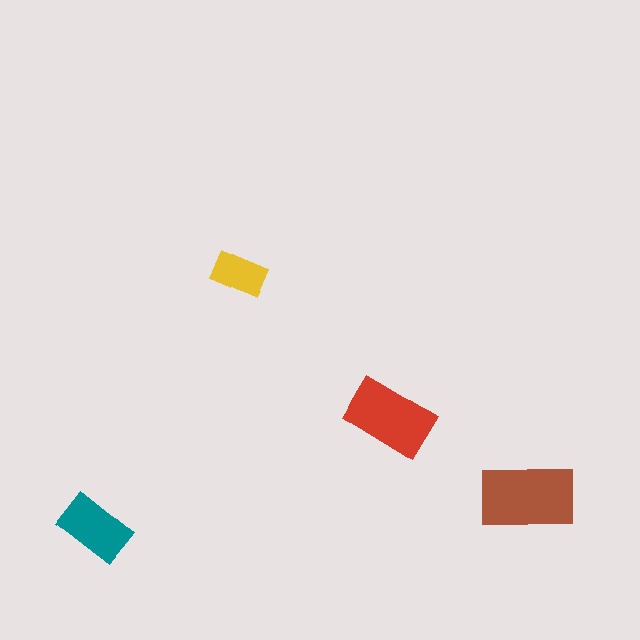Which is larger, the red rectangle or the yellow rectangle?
The red one.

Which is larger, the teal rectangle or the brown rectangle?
The brown one.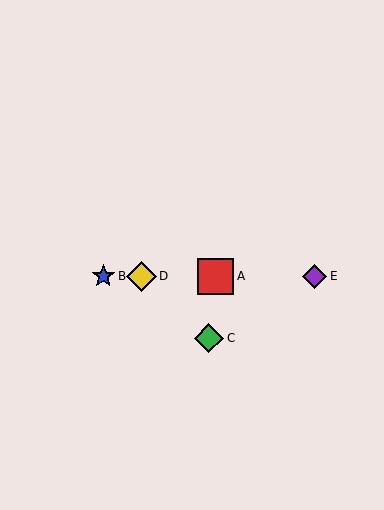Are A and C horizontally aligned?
No, A is at y≈276 and C is at y≈338.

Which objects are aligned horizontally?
Objects A, B, D, E are aligned horizontally.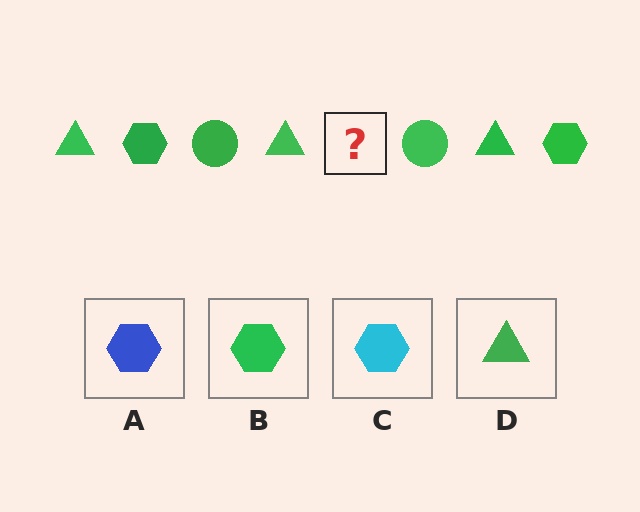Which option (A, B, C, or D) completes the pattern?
B.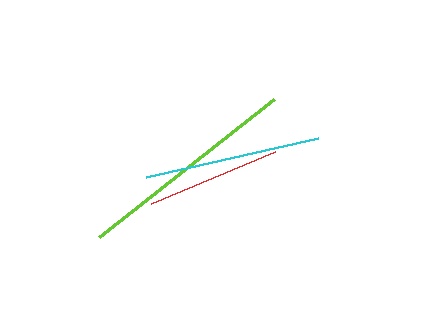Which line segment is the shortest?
The red line is the shortest at approximately 134 pixels.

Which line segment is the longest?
The lime line is the longest at approximately 223 pixels.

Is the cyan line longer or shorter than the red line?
The cyan line is longer than the red line.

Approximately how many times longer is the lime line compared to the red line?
The lime line is approximately 1.7 times the length of the red line.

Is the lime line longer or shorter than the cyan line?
The lime line is longer than the cyan line.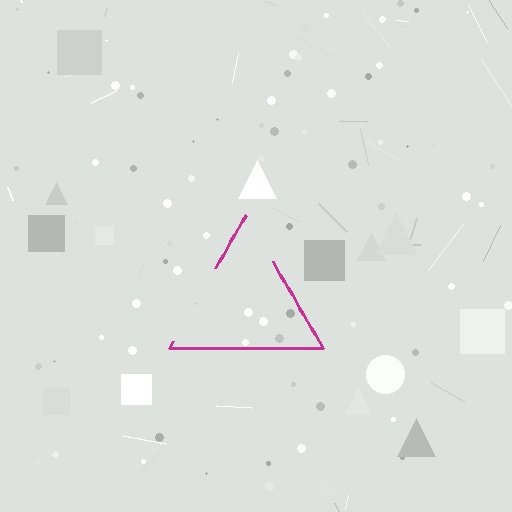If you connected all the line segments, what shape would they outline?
They would outline a triangle.